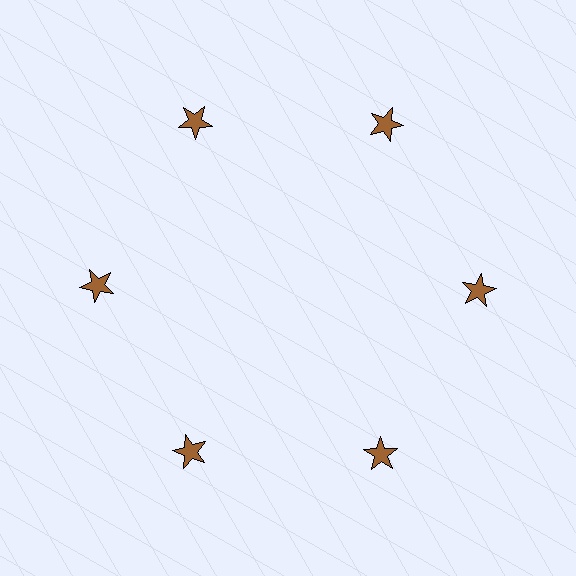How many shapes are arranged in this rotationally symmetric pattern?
There are 6 shapes, arranged in 6 groups of 1.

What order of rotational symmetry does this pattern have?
This pattern has 6-fold rotational symmetry.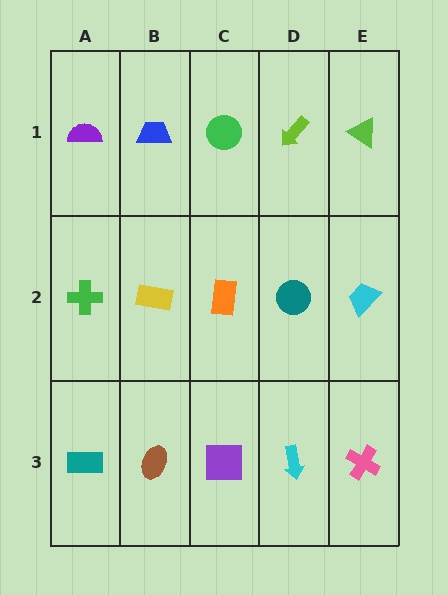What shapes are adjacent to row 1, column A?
A green cross (row 2, column A), a blue trapezoid (row 1, column B).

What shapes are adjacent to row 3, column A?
A green cross (row 2, column A), a brown ellipse (row 3, column B).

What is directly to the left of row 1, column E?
A lime arrow.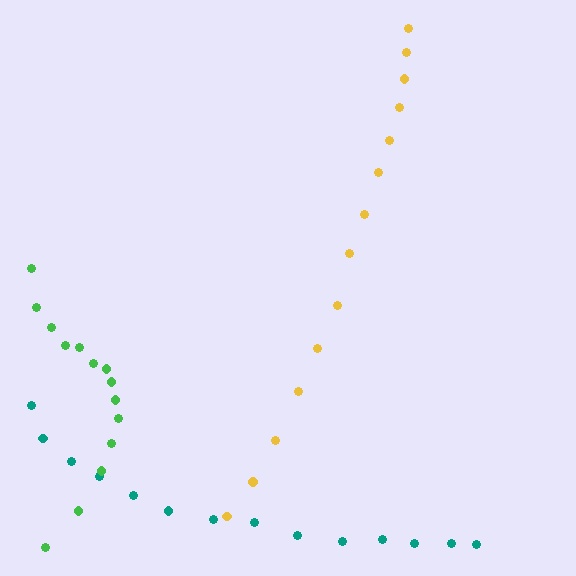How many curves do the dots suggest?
There are 3 distinct paths.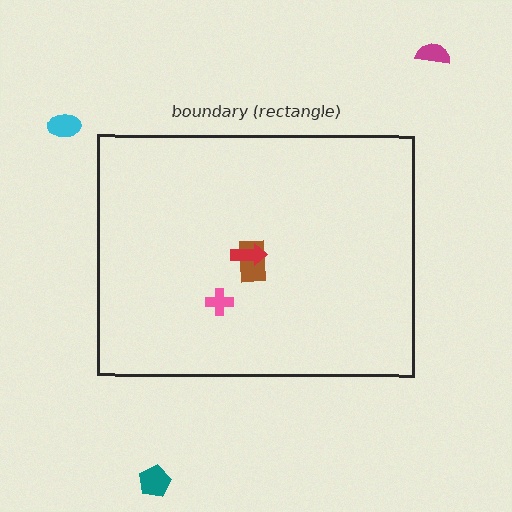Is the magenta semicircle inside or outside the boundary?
Outside.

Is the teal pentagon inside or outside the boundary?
Outside.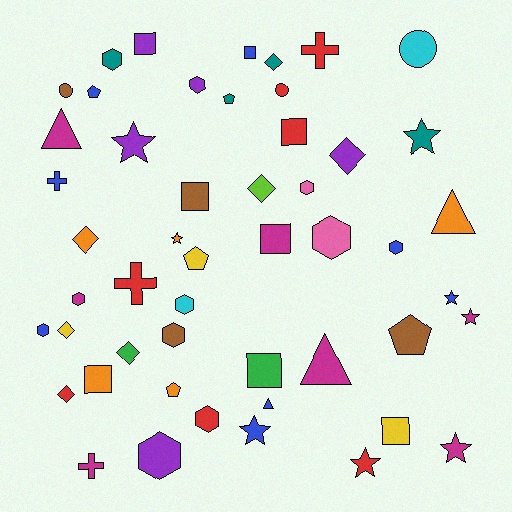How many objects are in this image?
There are 50 objects.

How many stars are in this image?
There are 8 stars.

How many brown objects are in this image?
There are 4 brown objects.